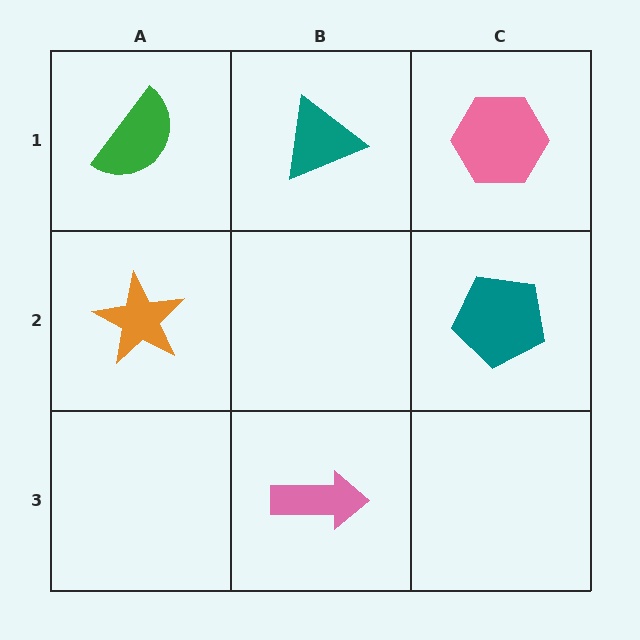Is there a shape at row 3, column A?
No, that cell is empty.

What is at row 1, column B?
A teal triangle.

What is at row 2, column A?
An orange star.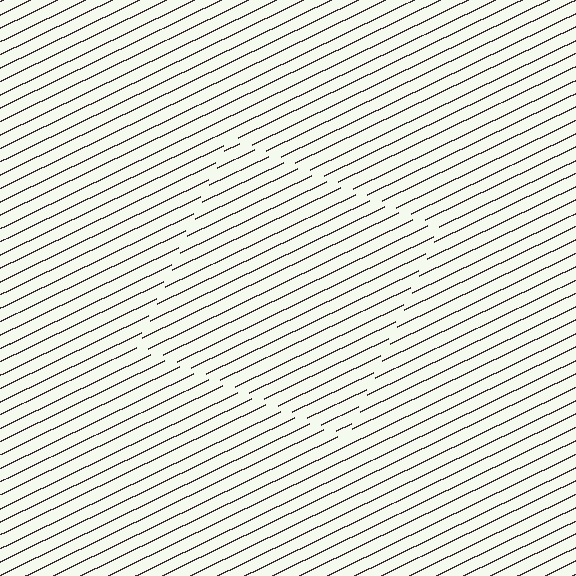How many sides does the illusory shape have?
4 sides — the line-ends trace a square.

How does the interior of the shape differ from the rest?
The interior of the shape contains the same grating, shifted by half a period — the contour is defined by the phase discontinuity where line-ends from the inner and outer gratings abut.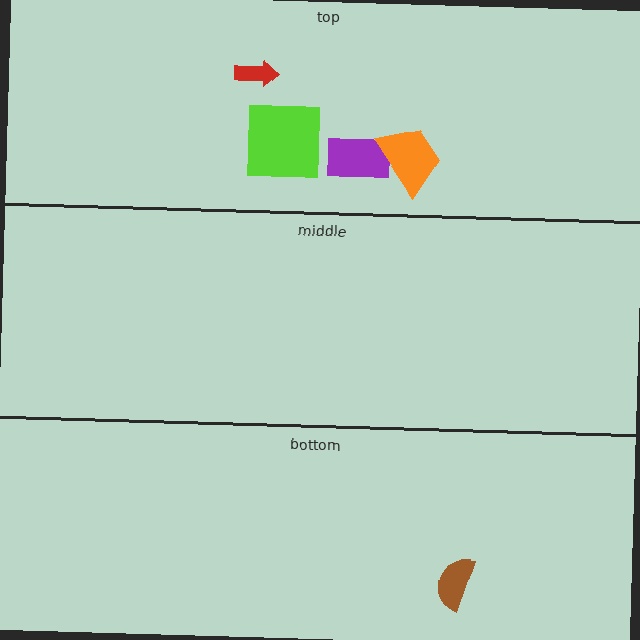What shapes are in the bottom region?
The brown semicircle.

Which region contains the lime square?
The top region.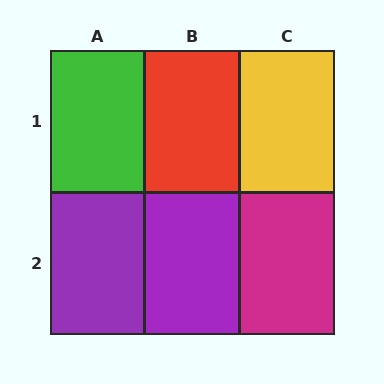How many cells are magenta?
1 cell is magenta.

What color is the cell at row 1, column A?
Green.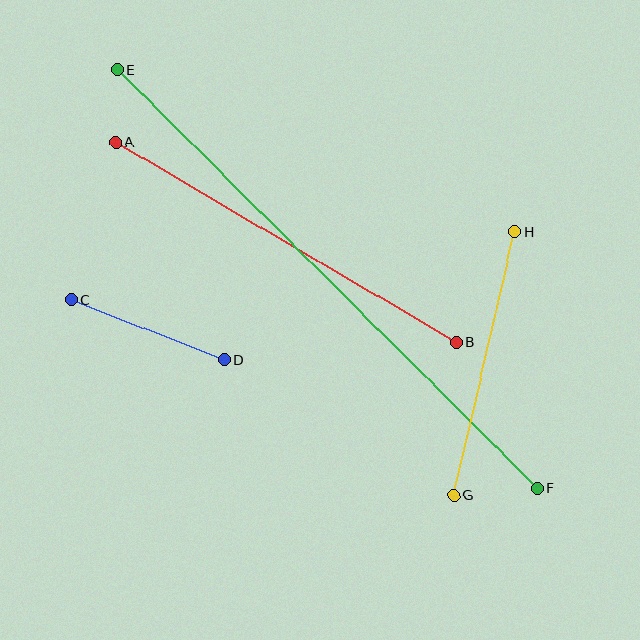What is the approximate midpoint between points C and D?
The midpoint is at approximately (148, 330) pixels.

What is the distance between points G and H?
The distance is approximately 270 pixels.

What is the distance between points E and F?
The distance is approximately 594 pixels.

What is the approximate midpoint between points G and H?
The midpoint is at approximately (485, 364) pixels.